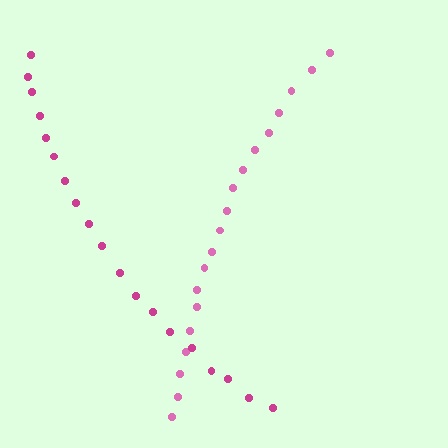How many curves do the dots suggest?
There are 2 distinct paths.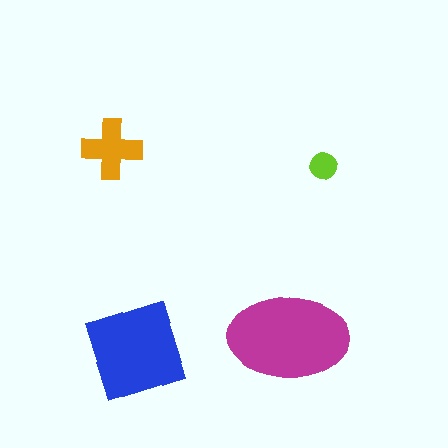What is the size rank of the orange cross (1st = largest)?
3rd.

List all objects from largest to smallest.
The magenta ellipse, the blue diamond, the orange cross, the lime circle.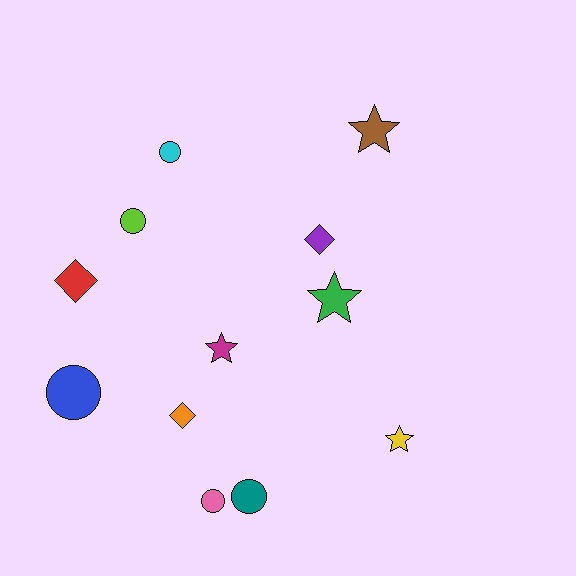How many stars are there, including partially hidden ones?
There are 4 stars.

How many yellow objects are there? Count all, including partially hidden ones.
There is 1 yellow object.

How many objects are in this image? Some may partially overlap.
There are 12 objects.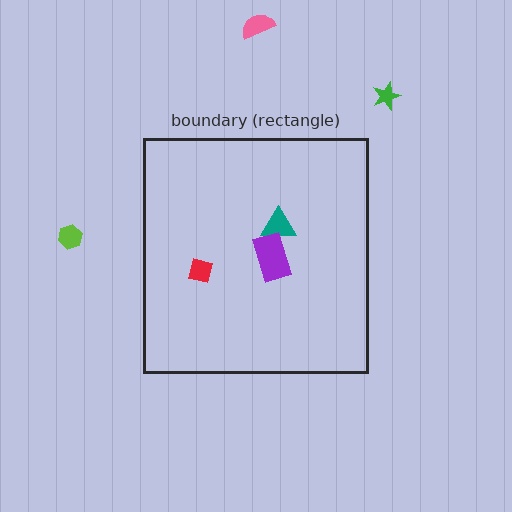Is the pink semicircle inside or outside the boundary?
Outside.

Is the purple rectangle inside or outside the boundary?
Inside.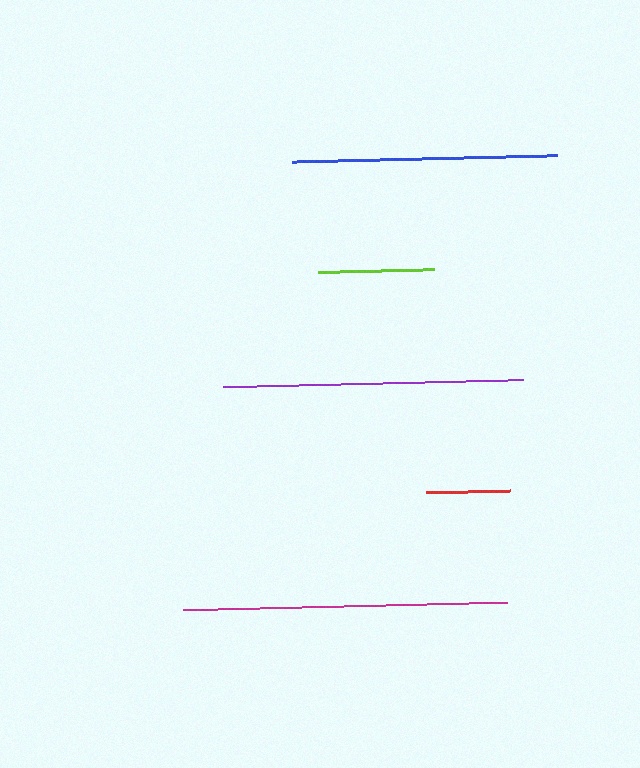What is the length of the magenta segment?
The magenta segment is approximately 324 pixels long.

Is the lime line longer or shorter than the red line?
The lime line is longer than the red line.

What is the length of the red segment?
The red segment is approximately 84 pixels long.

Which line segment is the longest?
The magenta line is the longest at approximately 324 pixels.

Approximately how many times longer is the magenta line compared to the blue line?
The magenta line is approximately 1.2 times the length of the blue line.